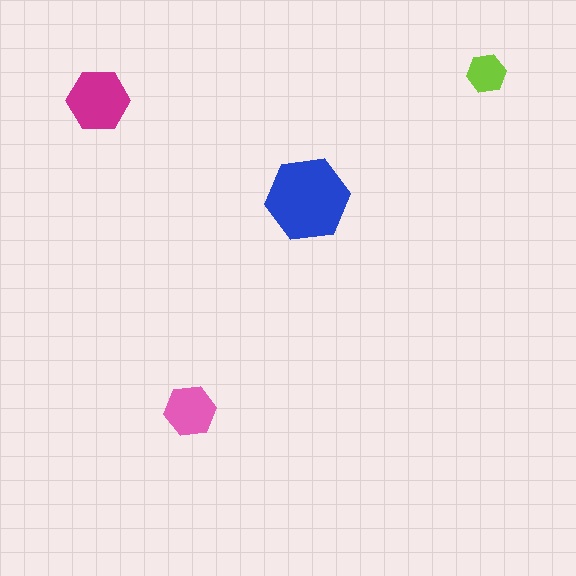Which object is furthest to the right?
The lime hexagon is rightmost.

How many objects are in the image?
There are 4 objects in the image.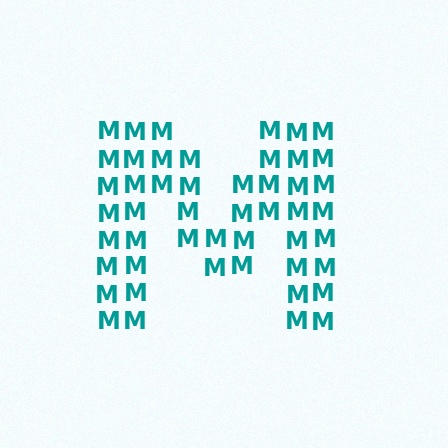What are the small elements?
The small elements are letter M's.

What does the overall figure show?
The overall figure shows the letter M.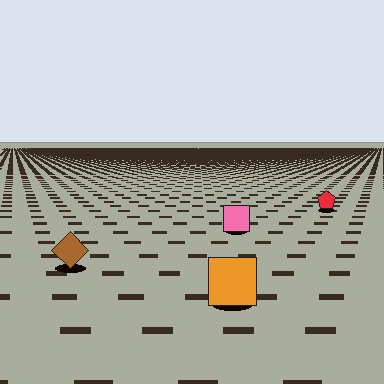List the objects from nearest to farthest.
From nearest to farthest: the orange square, the brown diamond, the pink square, the red pentagon.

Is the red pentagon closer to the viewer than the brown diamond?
No. The brown diamond is closer — you can tell from the texture gradient: the ground texture is coarser near it.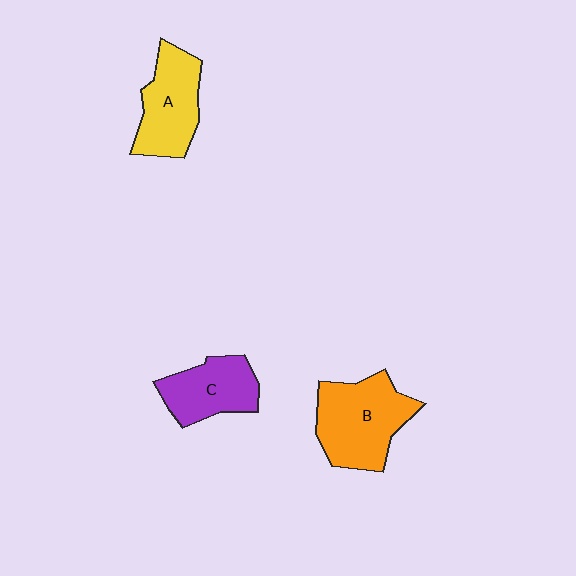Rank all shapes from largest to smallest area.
From largest to smallest: B (orange), A (yellow), C (purple).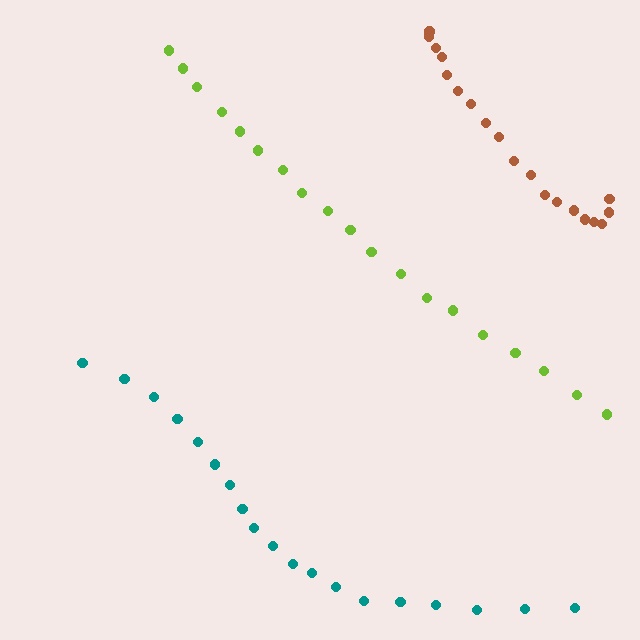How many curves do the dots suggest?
There are 3 distinct paths.